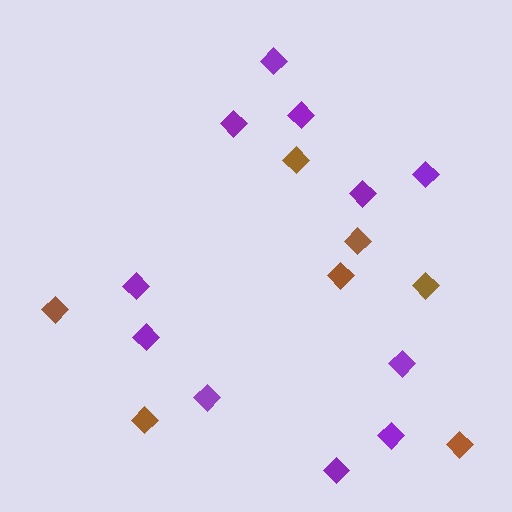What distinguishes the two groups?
There are 2 groups: one group of brown diamonds (7) and one group of purple diamonds (11).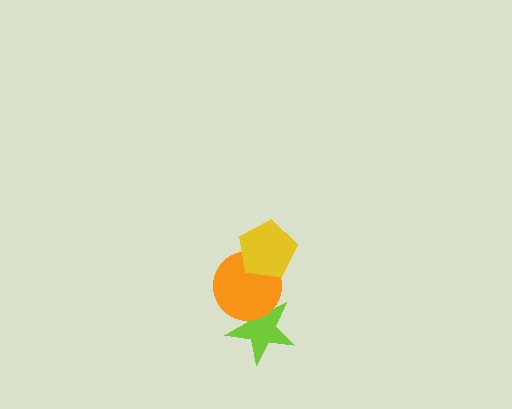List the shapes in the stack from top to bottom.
From top to bottom: the yellow pentagon, the orange circle, the lime star.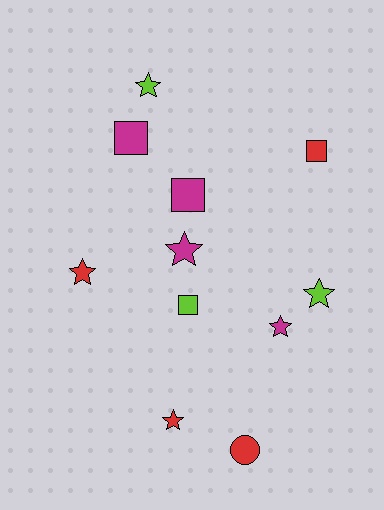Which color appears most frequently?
Magenta, with 4 objects.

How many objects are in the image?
There are 11 objects.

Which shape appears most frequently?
Star, with 6 objects.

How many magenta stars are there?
There are 2 magenta stars.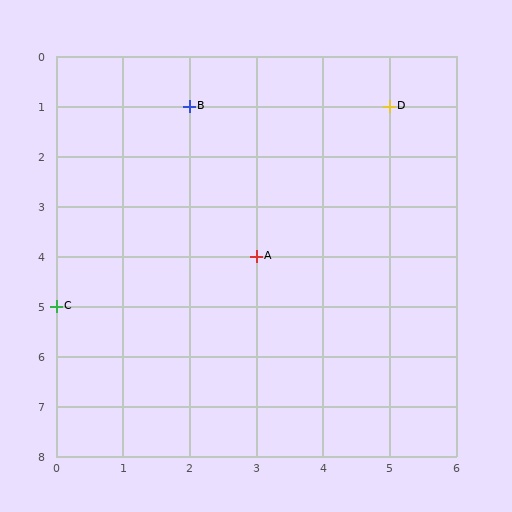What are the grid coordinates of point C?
Point C is at grid coordinates (0, 5).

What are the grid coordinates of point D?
Point D is at grid coordinates (5, 1).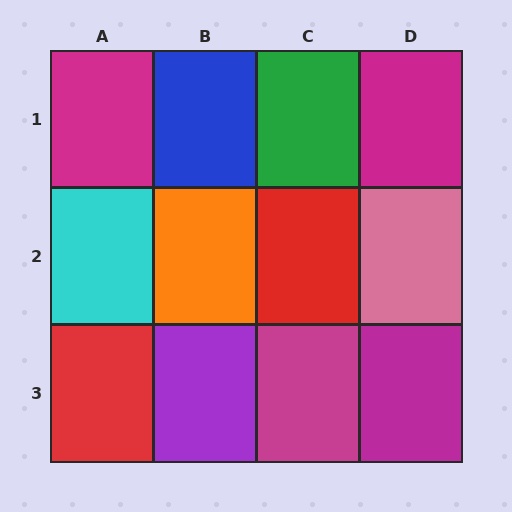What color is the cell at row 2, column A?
Cyan.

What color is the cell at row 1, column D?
Magenta.